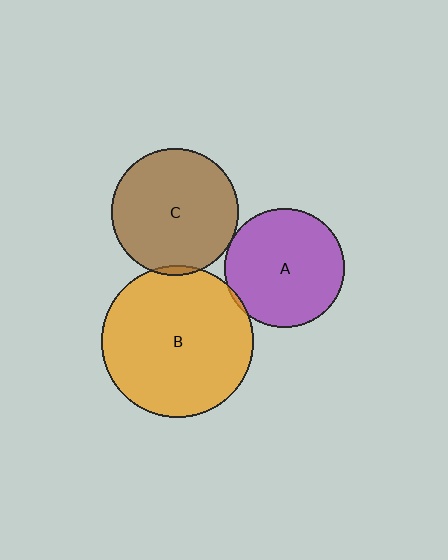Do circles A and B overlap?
Yes.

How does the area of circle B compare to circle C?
Approximately 1.4 times.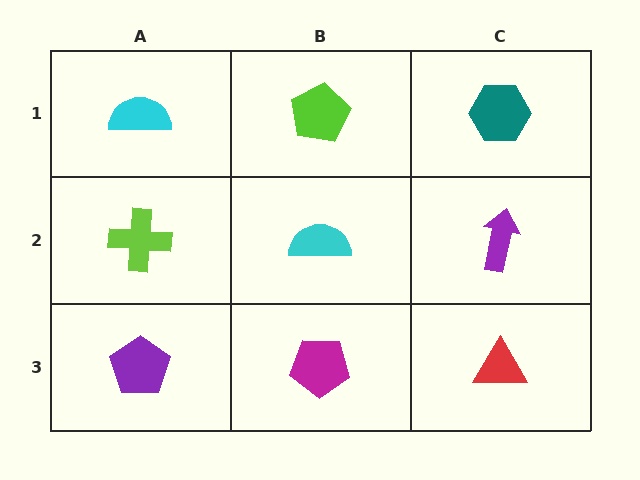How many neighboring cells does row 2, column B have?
4.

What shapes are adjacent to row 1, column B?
A cyan semicircle (row 2, column B), a cyan semicircle (row 1, column A), a teal hexagon (row 1, column C).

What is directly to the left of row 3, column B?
A purple pentagon.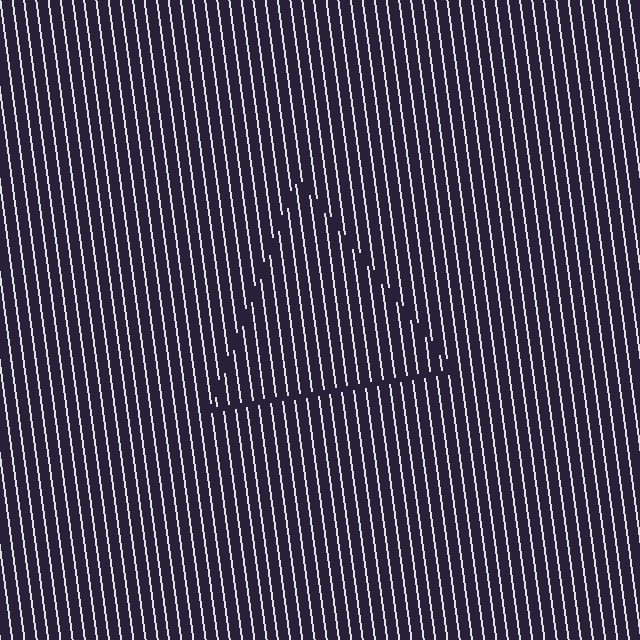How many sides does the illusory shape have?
3 sides — the line-ends trace a triangle.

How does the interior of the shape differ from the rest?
The interior of the shape contains the same grating, shifted by half a period — the contour is defined by the phase discontinuity where line-ends from the inner and outer gratings abut.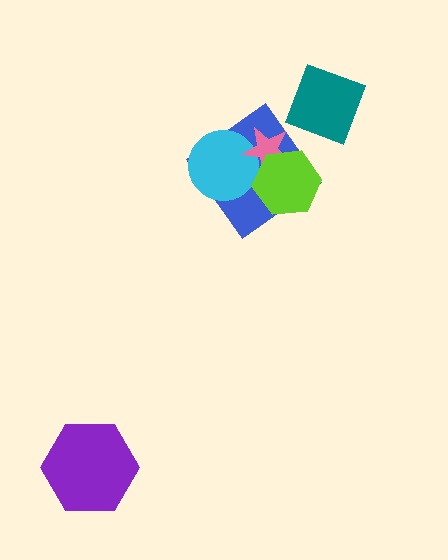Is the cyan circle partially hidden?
Yes, it is partially covered by another shape.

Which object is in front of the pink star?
The lime hexagon is in front of the pink star.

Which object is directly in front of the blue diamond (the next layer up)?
The cyan circle is directly in front of the blue diamond.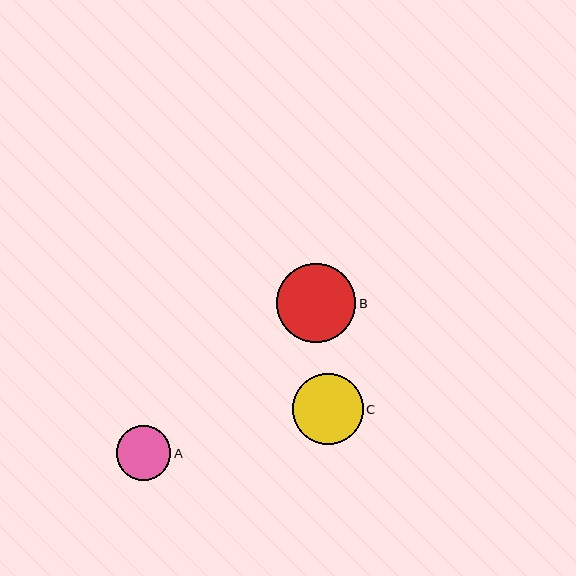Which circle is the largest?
Circle B is the largest with a size of approximately 79 pixels.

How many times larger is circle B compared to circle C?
Circle B is approximately 1.1 times the size of circle C.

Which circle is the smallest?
Circle A is the smallest with a size of approximately 55 pixels.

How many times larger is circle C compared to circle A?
Circle C is approximately 1.3 times the size of circle A.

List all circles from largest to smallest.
From largest to smallest: B, C, A.